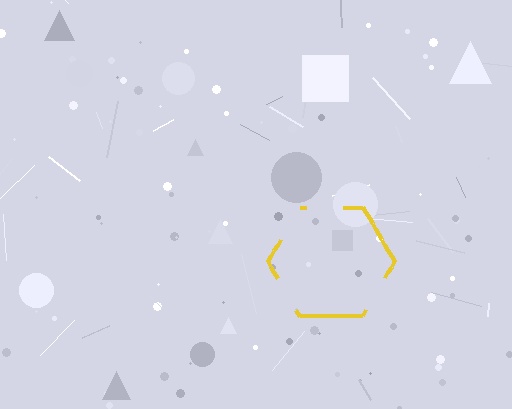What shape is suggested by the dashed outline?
The dashed outline suggests a hexagon.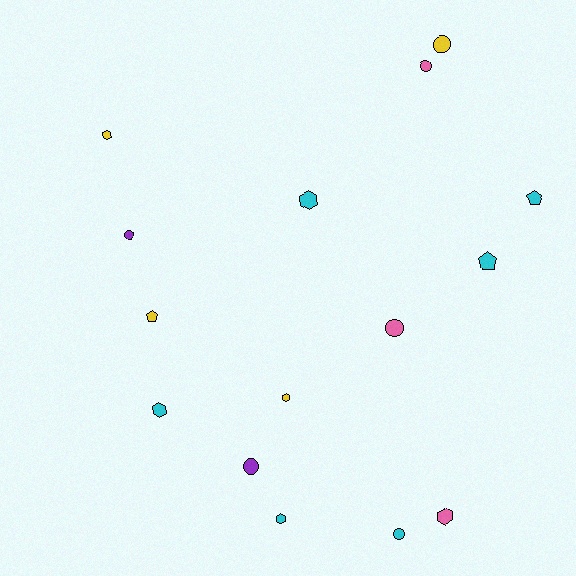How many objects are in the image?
There are 15 objects.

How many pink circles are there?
There are 2 pink circles.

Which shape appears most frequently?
Hexagon, with 6 objects.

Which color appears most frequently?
Cyan, with 6 objects.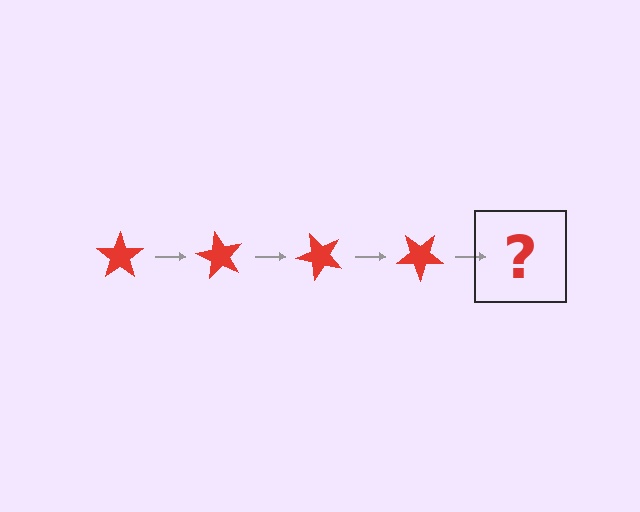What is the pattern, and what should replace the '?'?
The pattern is that the star rotates 60 degrees each step. The '?' should be a red star rotated 240 degrees.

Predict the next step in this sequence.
The next step is a red star rotated 240 degrees.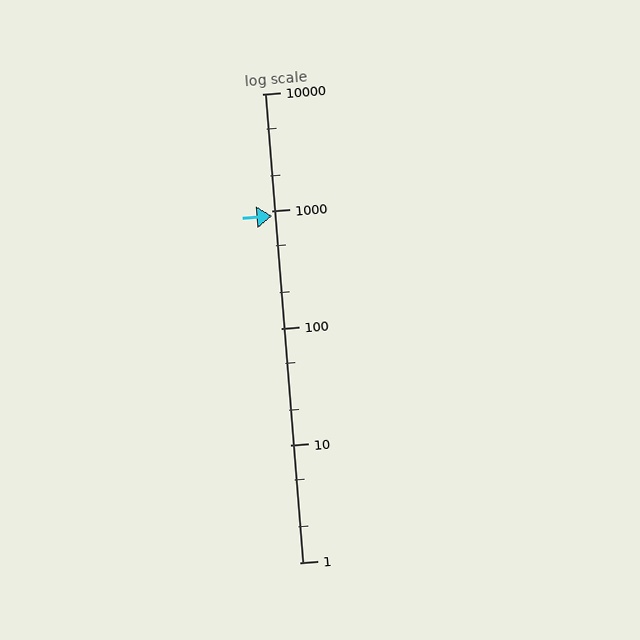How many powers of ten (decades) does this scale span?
The scale spans 4 decades, from 1 to 10000.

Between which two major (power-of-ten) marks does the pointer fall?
The pointer is between 100 and 1000.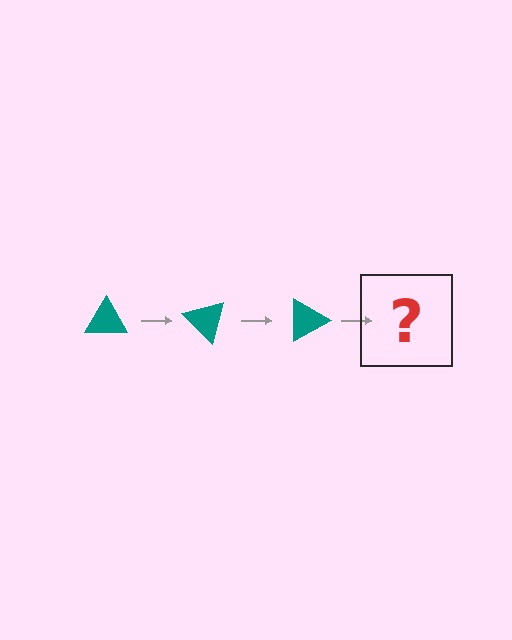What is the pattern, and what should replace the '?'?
The pattern is that the triangle rotates 45 degrees each step. The '?' should be a teal triangle rotated 135 degrees.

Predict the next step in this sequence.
The next step is a teal triangle rotated 135 degrees.